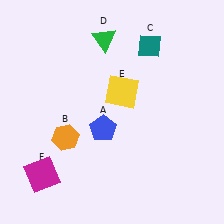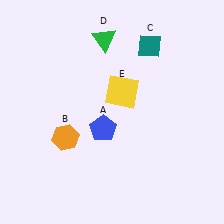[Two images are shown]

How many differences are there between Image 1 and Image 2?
There is 1 difference between the two images.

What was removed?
The magenta square (F) was removed in Image 2.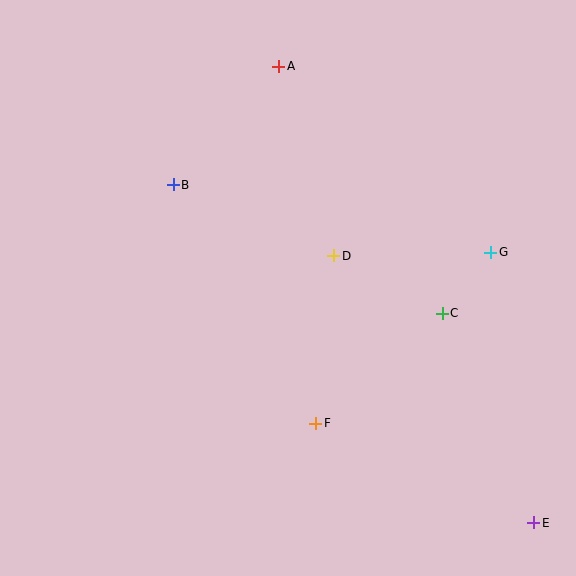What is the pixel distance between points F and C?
The distance between F and C is 168 pixels.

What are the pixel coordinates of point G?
Point G is at (491, 252).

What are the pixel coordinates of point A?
Point A is at (279, 66).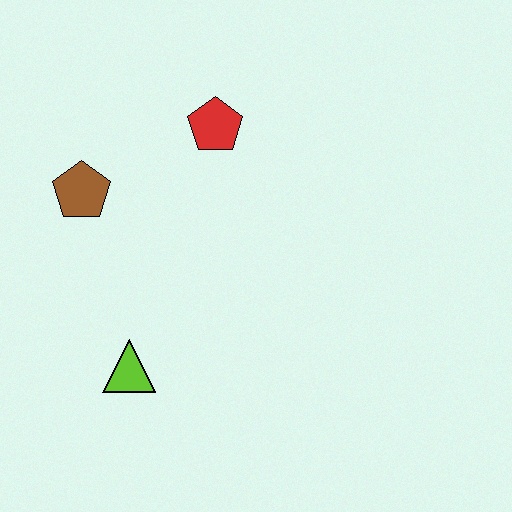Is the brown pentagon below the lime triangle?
No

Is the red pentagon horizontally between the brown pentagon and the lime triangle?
No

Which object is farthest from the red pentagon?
The lime triangle is farthest from the red pentagon.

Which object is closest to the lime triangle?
The brown pentagon is closest to the lime triangle.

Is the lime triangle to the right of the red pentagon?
No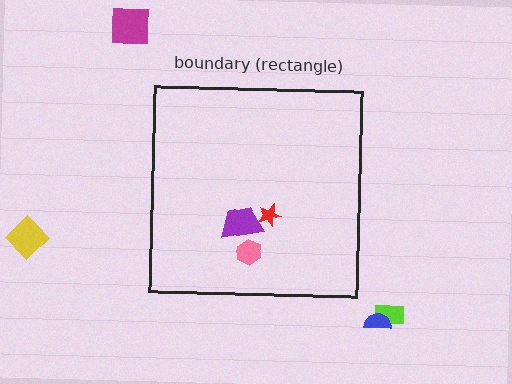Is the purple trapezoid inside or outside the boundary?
Inside.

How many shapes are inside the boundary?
3 inside, 4 outside.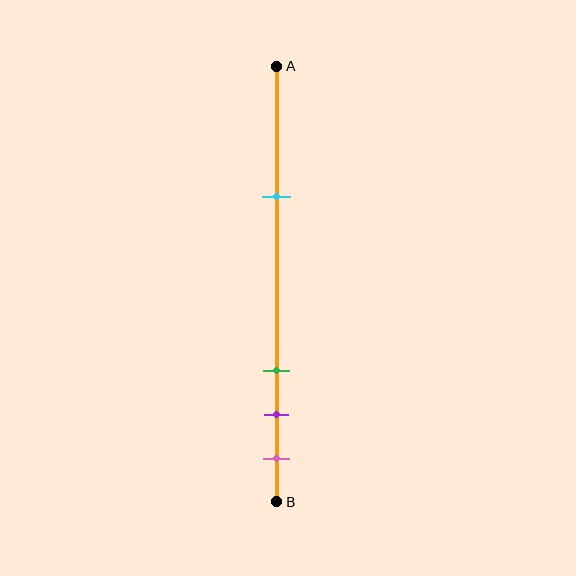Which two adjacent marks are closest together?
The purple and pink marks are the closest adjacent pair.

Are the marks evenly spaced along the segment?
No, the marks are not evenly spaced.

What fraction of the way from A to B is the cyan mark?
The cyan mark is approximately 30% (0.3) of the way from A to B.